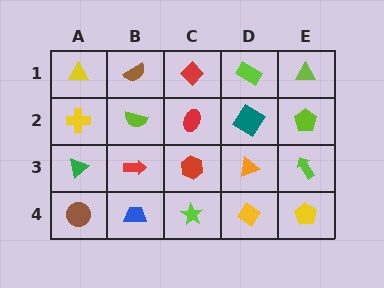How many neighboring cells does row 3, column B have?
4.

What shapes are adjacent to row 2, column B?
A brown semicircle (row 1, column B), a red arrow (row 3, column B), a yellow cross (row 2, column A), a red ellipse (row 2, column C).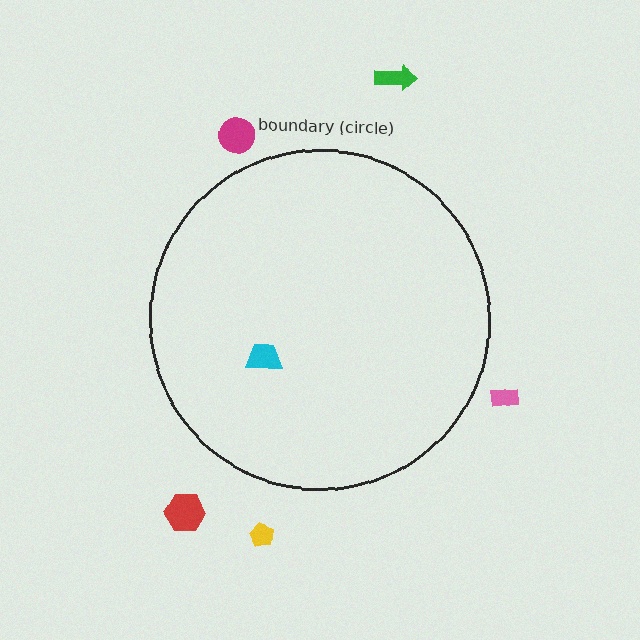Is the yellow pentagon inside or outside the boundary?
Outside.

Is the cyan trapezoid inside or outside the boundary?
Inside.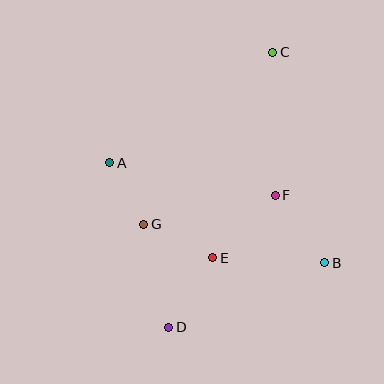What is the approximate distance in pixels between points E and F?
The distance between E and F is approximately 88 pixels.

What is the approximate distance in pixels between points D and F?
The distance between D and F is approximately 170 pixels.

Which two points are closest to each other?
Points A and G are closest to each other.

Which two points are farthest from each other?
Points C and D are farthest from each other.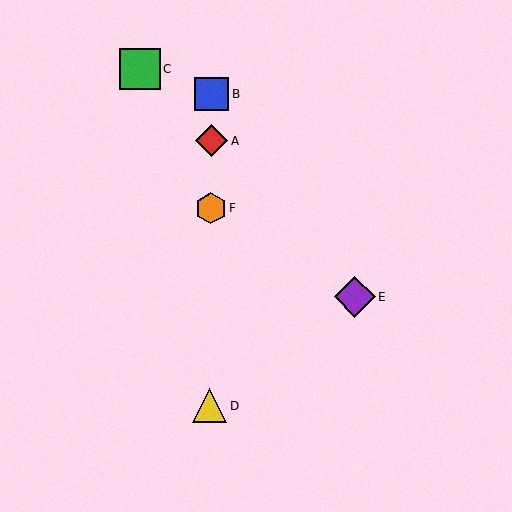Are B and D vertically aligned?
Yes, both are at x≈212.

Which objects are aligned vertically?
Objects A, B, D, F are aligned vertically.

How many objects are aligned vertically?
4 objects (A, B, D, F) are aligned vertically.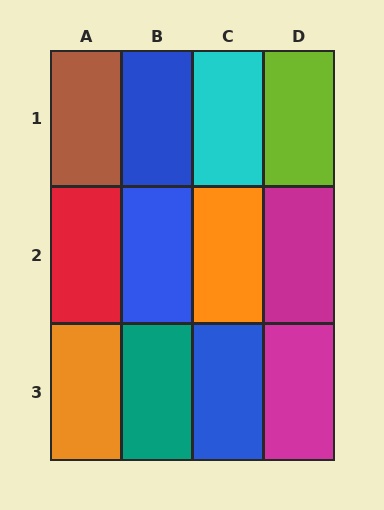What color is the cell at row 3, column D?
Magenta.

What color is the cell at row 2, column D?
Magenta.